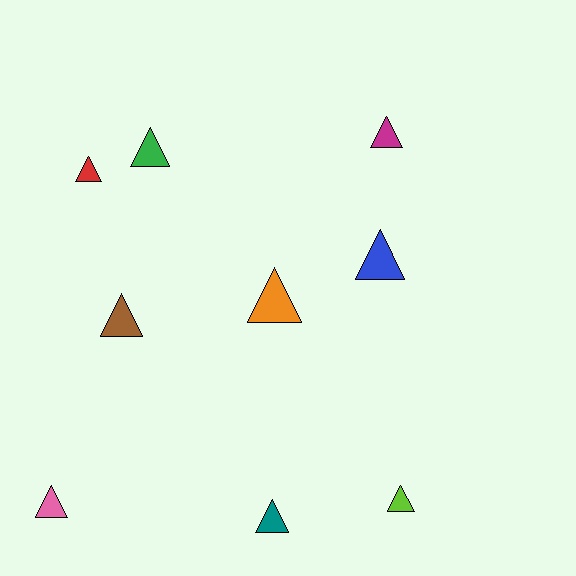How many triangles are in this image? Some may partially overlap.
There are 9 triangles.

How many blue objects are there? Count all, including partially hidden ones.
There is 1 blue object.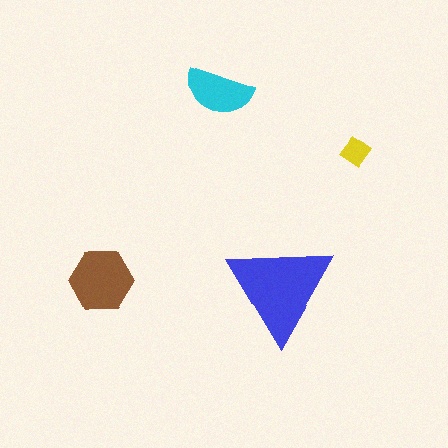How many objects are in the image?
There are 4 objects in the image.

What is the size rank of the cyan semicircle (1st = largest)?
3rd.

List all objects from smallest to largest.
The yellow diamond, the cyan semicircle, the brown hexagon, the blue triangle.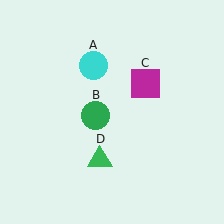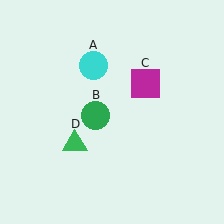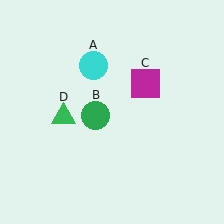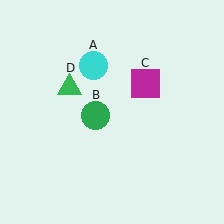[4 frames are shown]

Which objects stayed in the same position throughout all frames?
Cyan circle (object A) and green circle (object B) and magenta square (object C) remained stationary.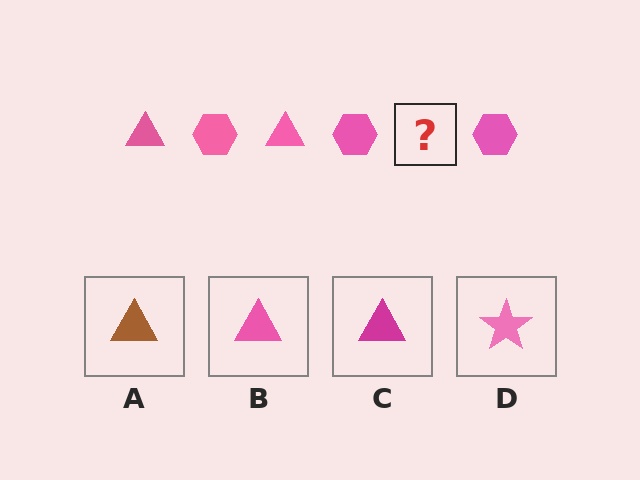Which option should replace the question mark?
Option B.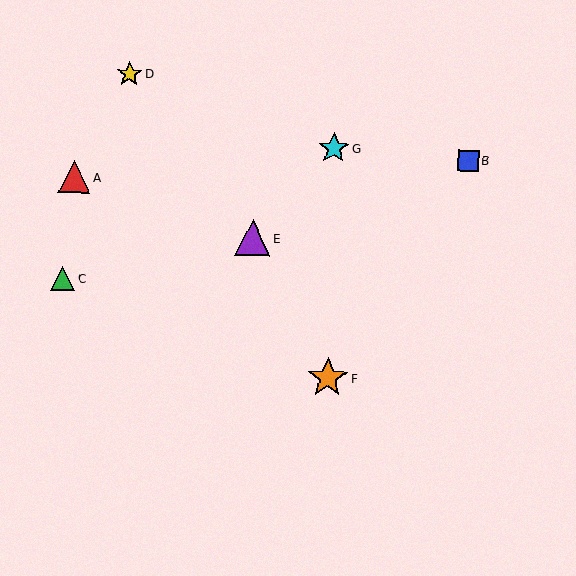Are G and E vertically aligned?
No, G is at x≈334 and E is at x≈252.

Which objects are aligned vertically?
Objects F, G are aligned vertically.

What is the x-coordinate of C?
Object C is at x≈63.